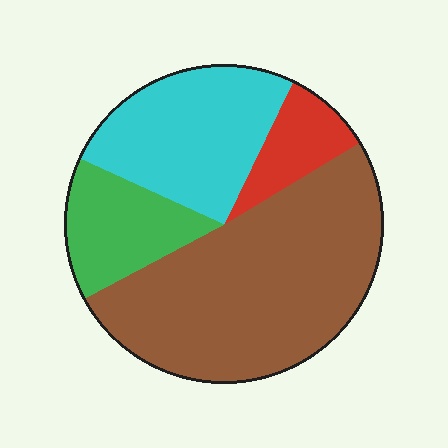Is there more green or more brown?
Brown.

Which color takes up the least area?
Red, at roughly 10%.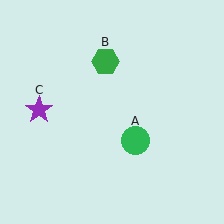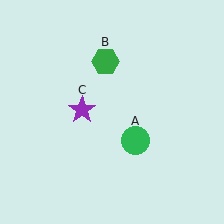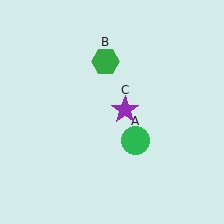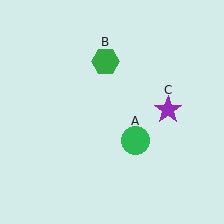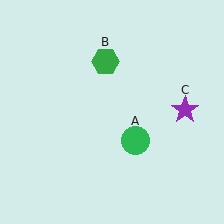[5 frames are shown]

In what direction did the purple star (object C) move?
The purple star (object C) moved right.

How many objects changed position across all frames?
1 object changed position: purple star (object C).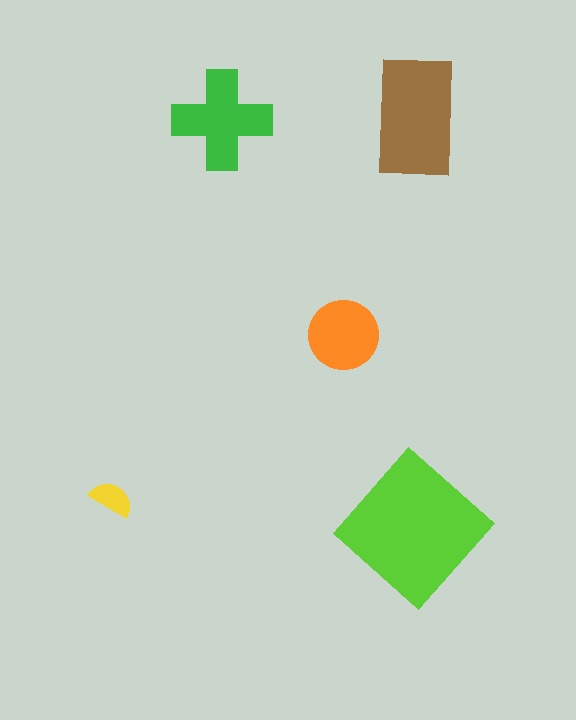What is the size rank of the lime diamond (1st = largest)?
1st.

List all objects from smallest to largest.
The yellow semicircle, the orange circle, the green cross, the brown rectangle, the lime diamond.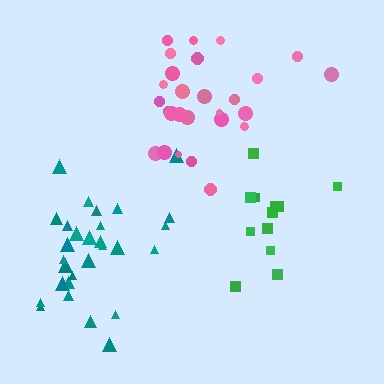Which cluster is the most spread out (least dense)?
Green.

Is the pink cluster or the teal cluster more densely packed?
Pink.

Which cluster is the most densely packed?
Pink.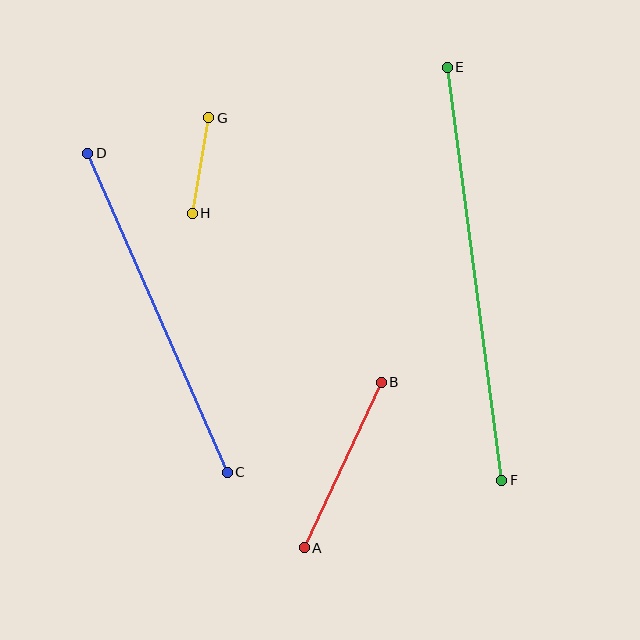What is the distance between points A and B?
The distance is approximately 183 pixels.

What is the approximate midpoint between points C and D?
The midpoint is at approximately (157, 313) pixels.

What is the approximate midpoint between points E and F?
The midpoint is at approximately (474, 274) pixels.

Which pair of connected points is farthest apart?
Points E and F are farthest apart.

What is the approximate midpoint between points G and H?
The midpoint is at approximately (200, 166) pixels.